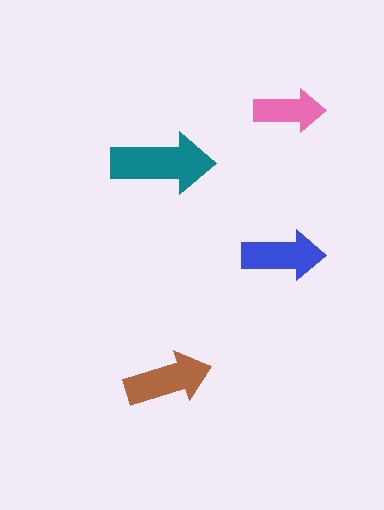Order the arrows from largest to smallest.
the teal one, the brown one, the blue one, the pink one.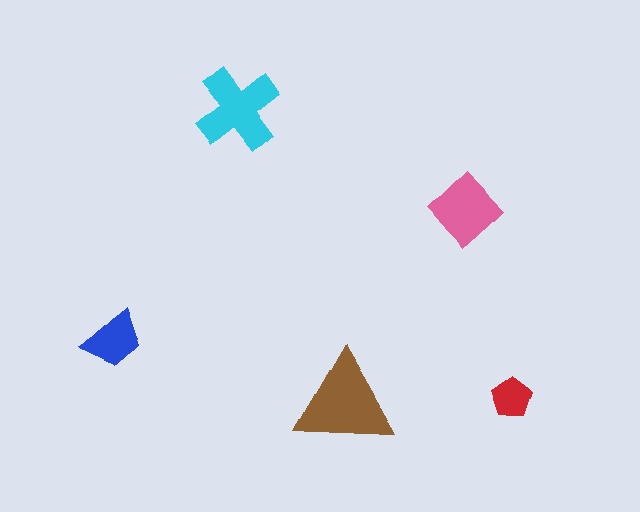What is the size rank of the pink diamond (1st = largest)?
3rd.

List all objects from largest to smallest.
The brown triangle, the cyan cross, the pink diamond, the blue trapezoid, the red pentagon.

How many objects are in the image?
There are 5 objects in the image.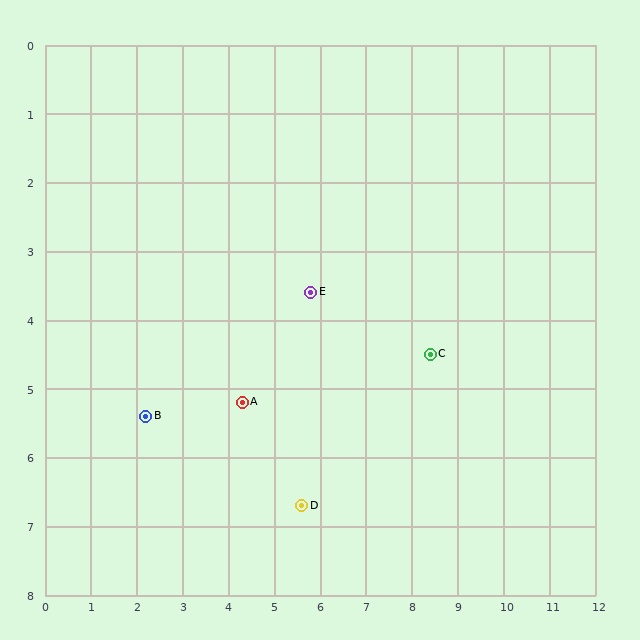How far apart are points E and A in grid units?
Points E and A are about 2.2 grid units apart.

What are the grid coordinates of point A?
Point A is at approximately (4.3, 5.2).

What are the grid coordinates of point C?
Point C is at approximately (8.4, 4.5).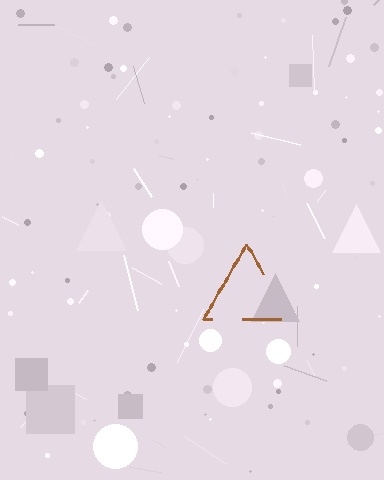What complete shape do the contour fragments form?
The contour fragments form a triangle.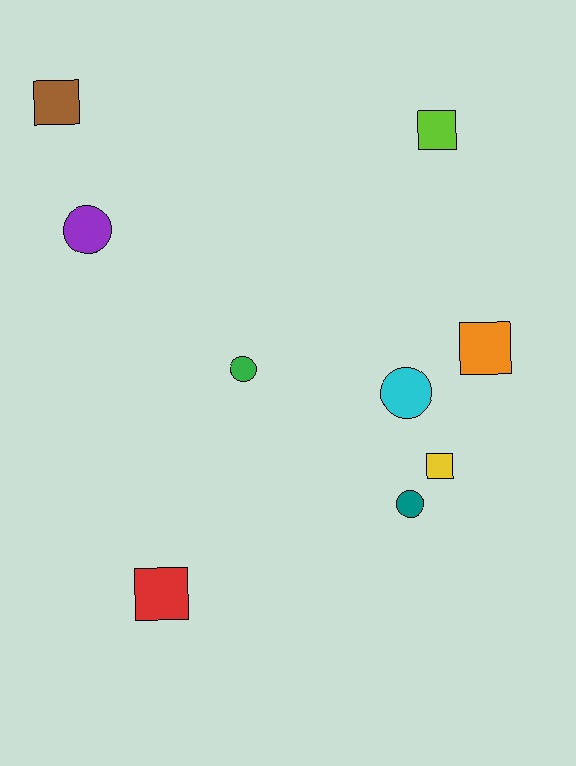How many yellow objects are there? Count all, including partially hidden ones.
There is 1 yellow object.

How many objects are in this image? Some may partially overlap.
There are 9 objects.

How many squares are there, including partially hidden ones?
There are 5 squares.